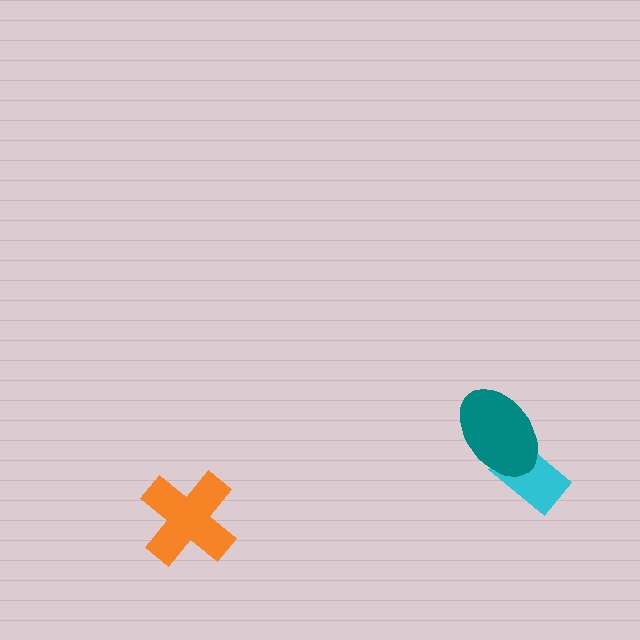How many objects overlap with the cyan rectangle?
1 object overlaps with the cyan rectangle.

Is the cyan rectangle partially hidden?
Yes, it is partially covered by another shape.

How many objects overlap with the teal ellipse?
1 object overlaps with the teal ellipse.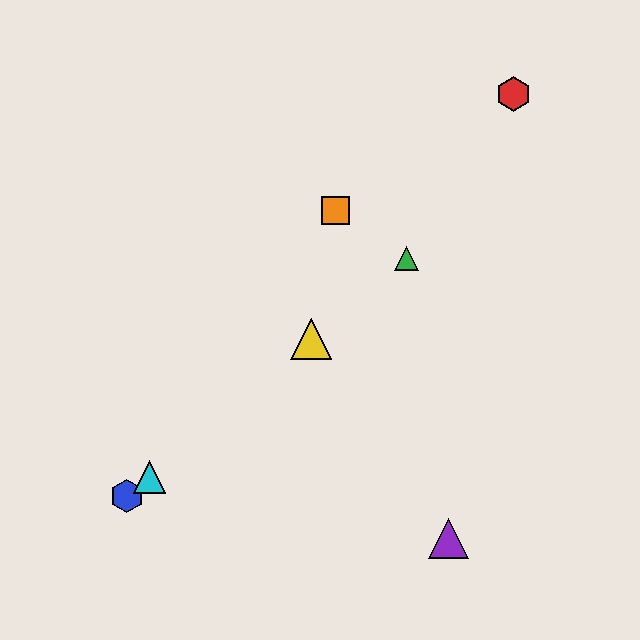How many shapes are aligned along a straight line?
4 shapes (the blue hexagon, the green triangle, the yellow triangle, the cyan triangle) are aligned along a straight line.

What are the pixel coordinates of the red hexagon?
The red hexagon is at (513, 94).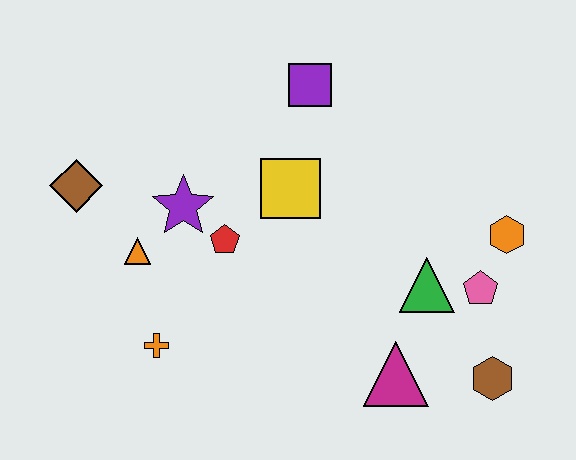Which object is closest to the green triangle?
The pink pentagon is closest to the green triangle.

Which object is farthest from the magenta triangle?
The brown diamond is farthest from the magenta triangle.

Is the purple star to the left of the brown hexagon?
Yes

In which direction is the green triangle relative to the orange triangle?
The green triangle is to the right of the orange triangle.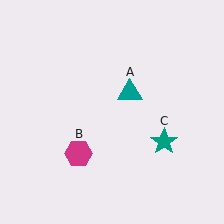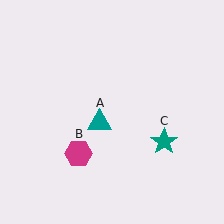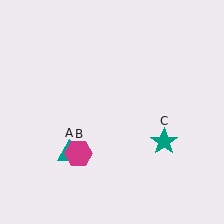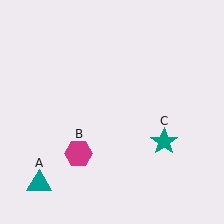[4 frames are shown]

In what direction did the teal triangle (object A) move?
The teal triangle (object A) moved down and to the left.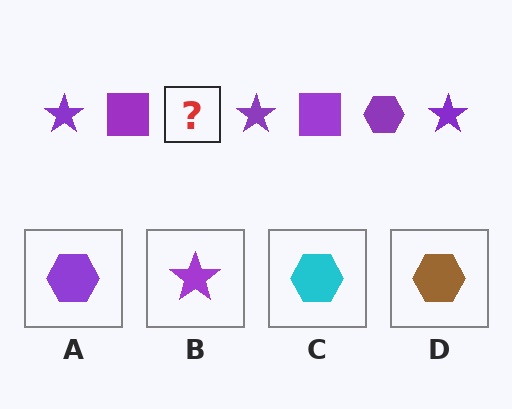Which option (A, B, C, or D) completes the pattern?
A.